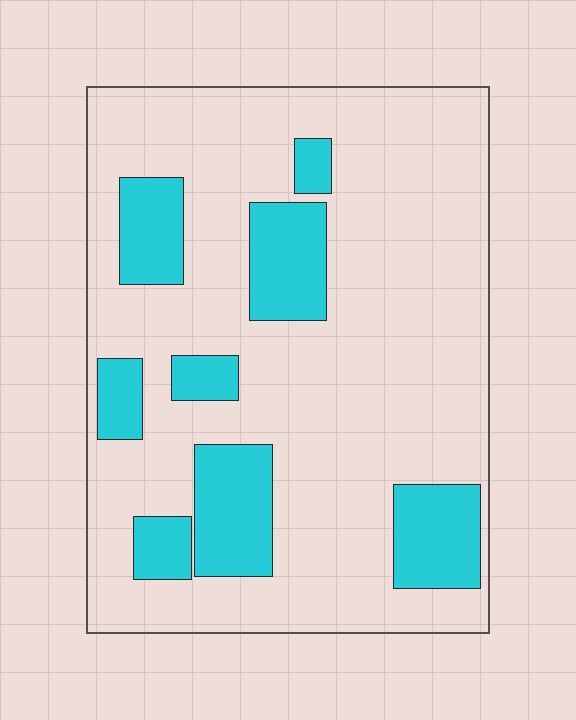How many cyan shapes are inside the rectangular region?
8.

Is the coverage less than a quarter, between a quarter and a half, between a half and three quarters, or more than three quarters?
Less than a quarter.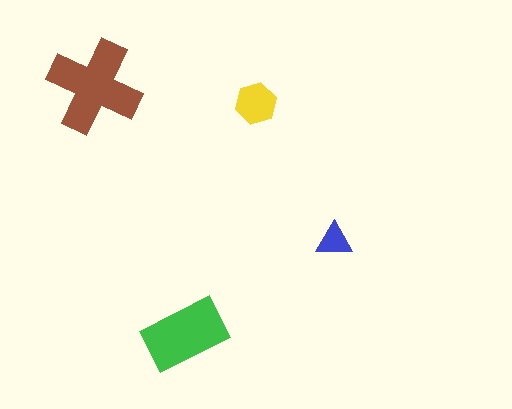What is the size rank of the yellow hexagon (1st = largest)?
3rd.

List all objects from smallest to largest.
The blue triangle, the yellow hexagon, the green rectangle, the brown cross.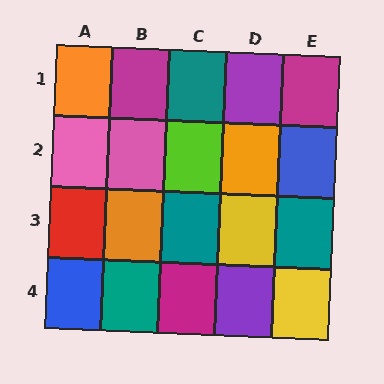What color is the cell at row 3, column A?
Red.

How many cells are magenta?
3 cells are magenta.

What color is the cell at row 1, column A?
Orange.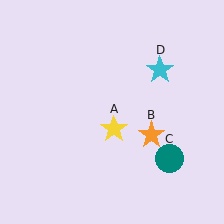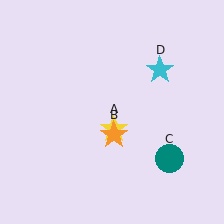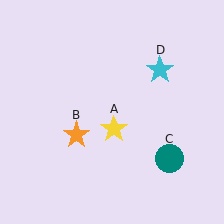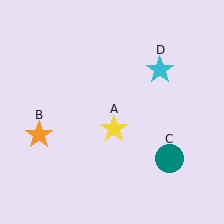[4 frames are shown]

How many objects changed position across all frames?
1 object changed position: orange star (object B).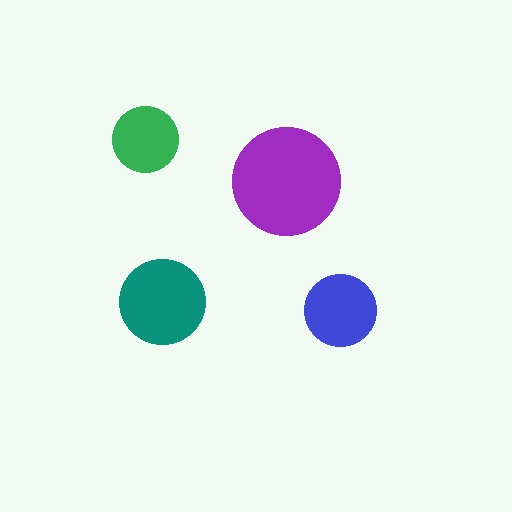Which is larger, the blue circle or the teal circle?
The teal one.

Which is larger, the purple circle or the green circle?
The purple one.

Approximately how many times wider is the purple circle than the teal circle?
About 1.5 times wider.